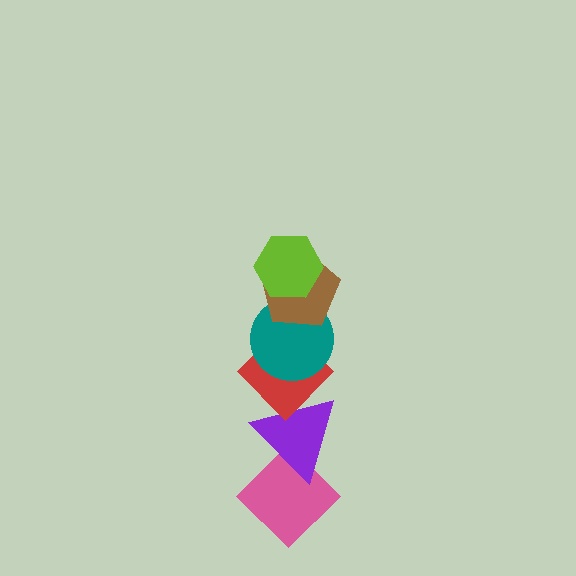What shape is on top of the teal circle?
The brown pentagon is on top of the teal circle.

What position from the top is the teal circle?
The teal circle is 3rd from the top.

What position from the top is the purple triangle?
The purple triangle is 5th from the top.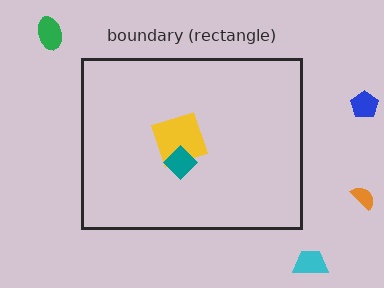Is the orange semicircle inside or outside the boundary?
Outside.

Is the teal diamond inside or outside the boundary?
Inside.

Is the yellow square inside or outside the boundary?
Inside.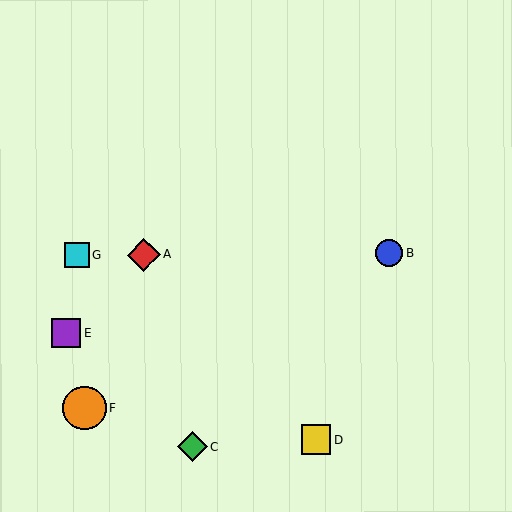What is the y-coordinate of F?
Object F is at y≈408.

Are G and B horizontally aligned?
Yes, both are at y≈255.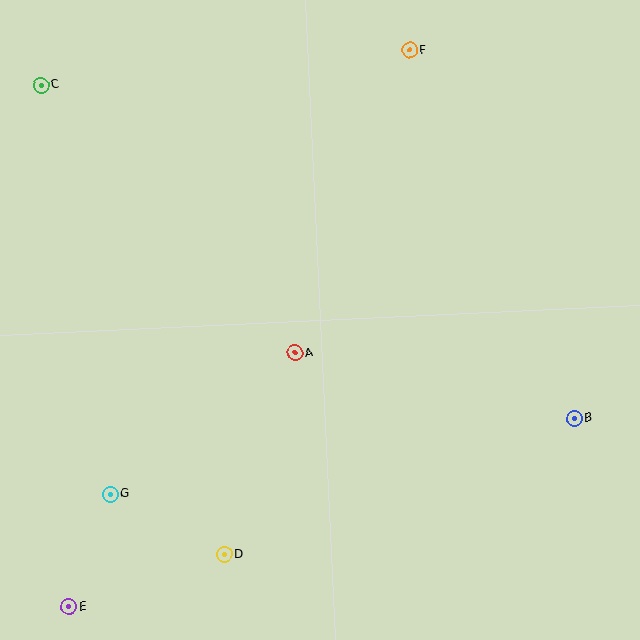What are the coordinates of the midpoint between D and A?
The midpoint between D and A is at (259, 454).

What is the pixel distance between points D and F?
The distance between D and F is 538 pixels.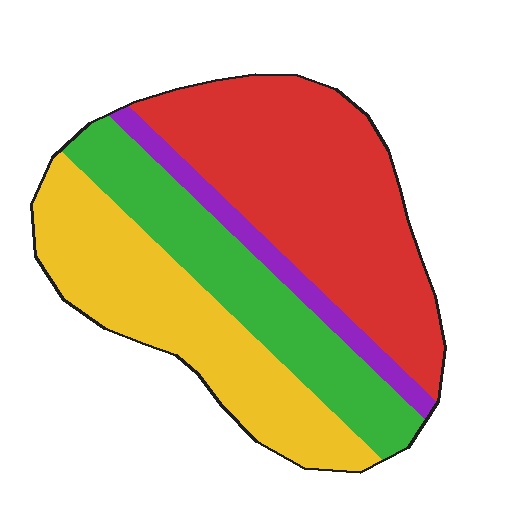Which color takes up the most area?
Red, at roughly 40%.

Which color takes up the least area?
Purple, at roughly 10%.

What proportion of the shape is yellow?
Yellow takes up between a quarter and a half of the shape.